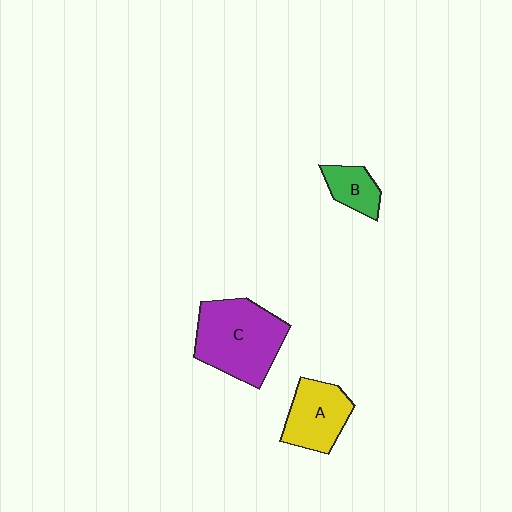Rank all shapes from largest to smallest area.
From largest to smallest: C (purple), A (yellow), B (green).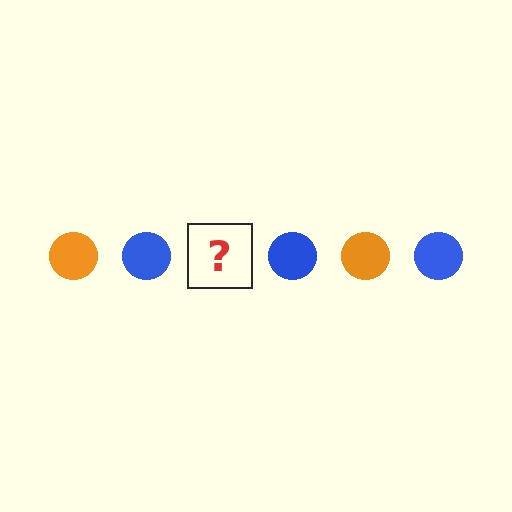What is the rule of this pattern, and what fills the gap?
The rule is that the pattern cycles through orange, blue circles. The gap should be filled with an orange circle.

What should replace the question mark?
The question mark should be replaced with an orange circle.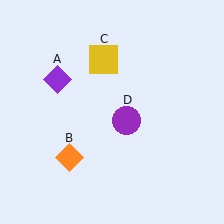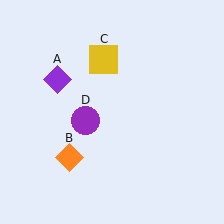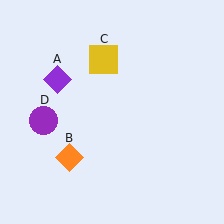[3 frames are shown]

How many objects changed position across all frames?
1 object changed position: purple circle (object D).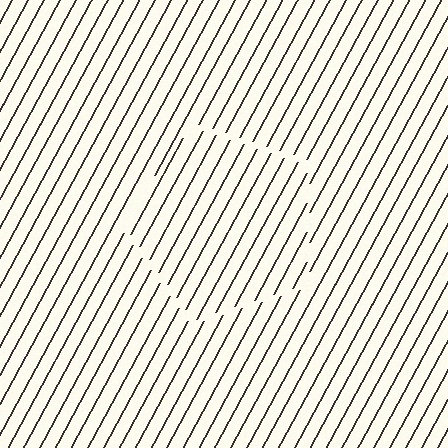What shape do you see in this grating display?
An illusory pentagon. The interior of the shape contains the same grating, shifted by half a period — the contour is defined by the phase discontinuity where line-ends from the inner and outer gratings abut.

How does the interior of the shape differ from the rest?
The interior of the shape contains the same grating, shifted by half a period — the contour is defined by the phase discontinuity where line-ends from the inner and outer gratings abut.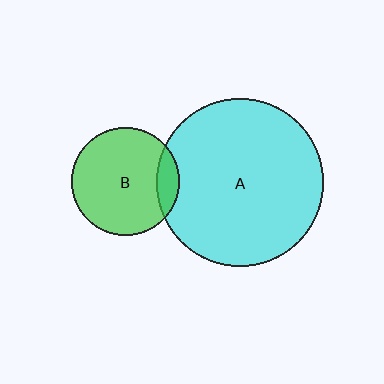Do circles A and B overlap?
Yes.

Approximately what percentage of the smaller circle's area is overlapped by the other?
Approximately 10%.